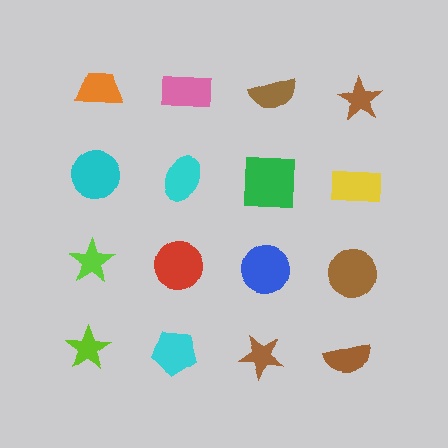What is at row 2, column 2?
A cyan ellipse.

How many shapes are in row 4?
4 shapes.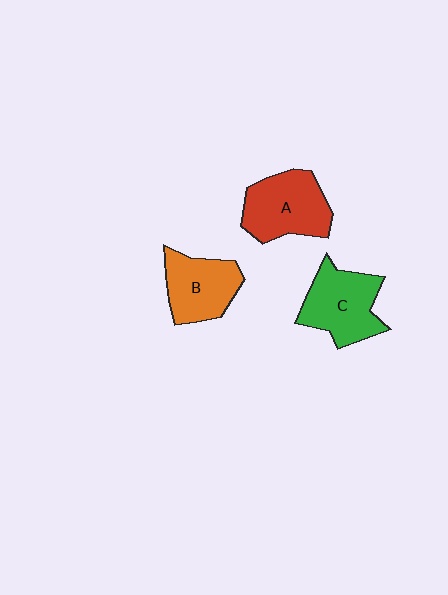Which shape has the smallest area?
Shape B (orange).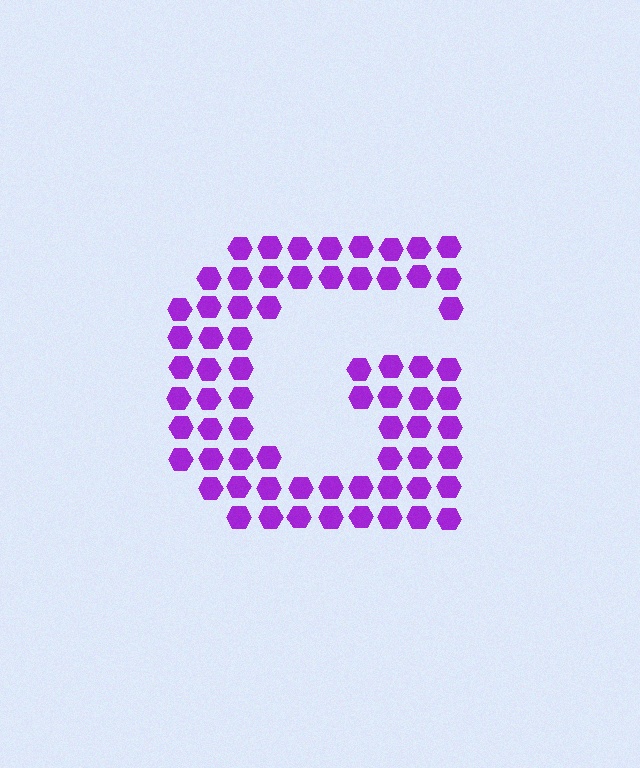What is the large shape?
The large shape is the letter G.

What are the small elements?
The small elements are hexagons.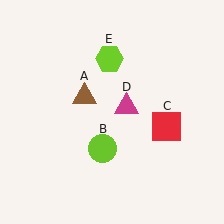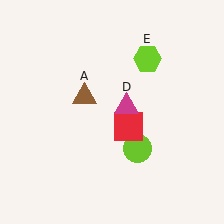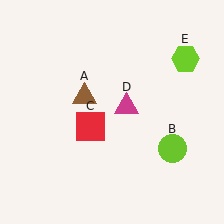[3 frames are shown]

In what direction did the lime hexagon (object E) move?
The lime hexagon (object E) moved right.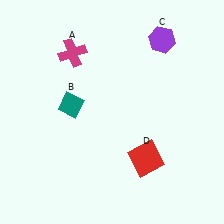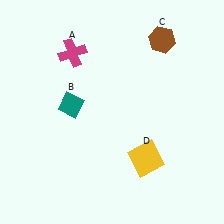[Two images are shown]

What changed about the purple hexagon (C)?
In Image 1, C is purple. In Image 2, it changed to brown.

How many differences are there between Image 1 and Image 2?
There are 2 differences between the two images.